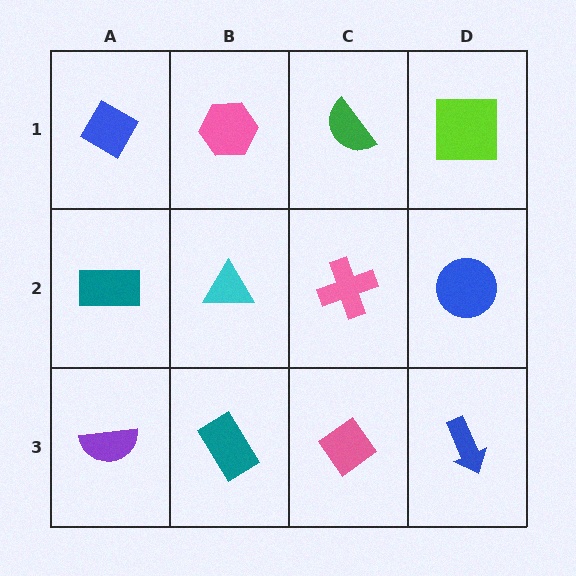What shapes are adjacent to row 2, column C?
A green semicircle (row 1, column C), a pink diamond (row 3, column C), a cyan triangle (row 2, column B), a blue circle (row 2, column D).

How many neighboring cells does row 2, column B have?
4.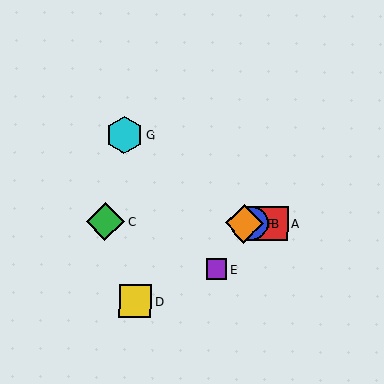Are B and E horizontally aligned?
No, B is at y≈223 and E is at y≈269.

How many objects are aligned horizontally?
4 objects (A, B, C, F) are aligned horizontally.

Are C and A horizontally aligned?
Yes, both are at y≈222.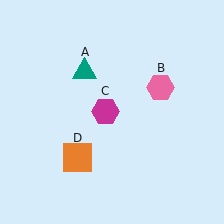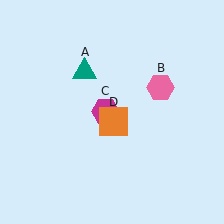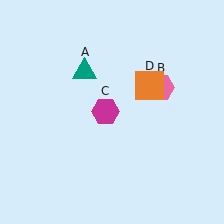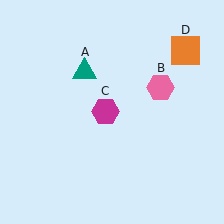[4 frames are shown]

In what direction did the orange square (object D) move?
The orange square (object D) moved up and to the right.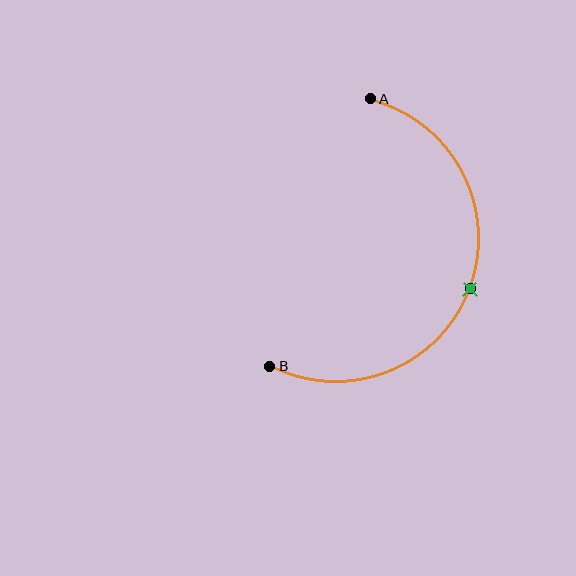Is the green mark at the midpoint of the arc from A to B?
Yes. The green mark lies on the arc at equal arc-length from both A and B — it is the arc midpoint.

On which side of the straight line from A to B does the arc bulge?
The arc bulges to the right of the straight line connecting A and B.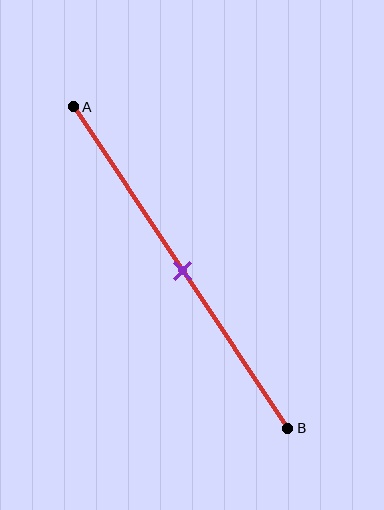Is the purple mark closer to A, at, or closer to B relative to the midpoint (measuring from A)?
The purple mark is approximately at the midpoint of segment AB.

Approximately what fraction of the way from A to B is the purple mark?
The purple mark is approximately 50% of the way from A to B.